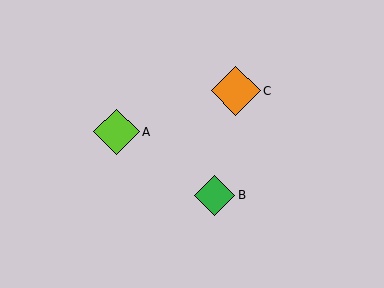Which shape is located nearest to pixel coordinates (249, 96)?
The orange diamond (labeled C) at (236, 91) is nearest to that location.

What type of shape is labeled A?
Shape A is a lime diamond.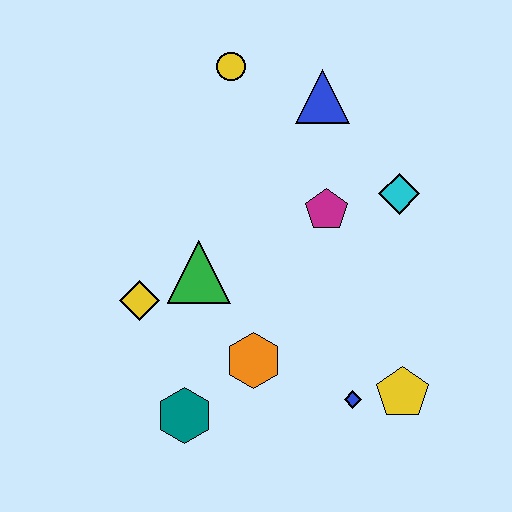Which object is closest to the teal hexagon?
The orange hexagon is closest to the teal hexagon.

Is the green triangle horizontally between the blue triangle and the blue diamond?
No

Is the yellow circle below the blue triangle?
No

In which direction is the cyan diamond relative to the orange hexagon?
The cyan diamond is above the orange hexagon.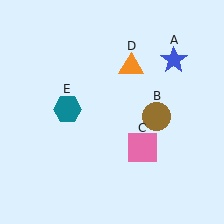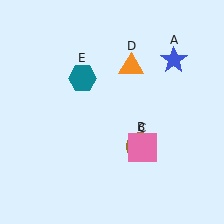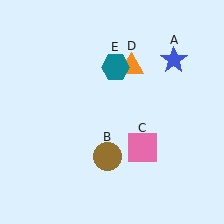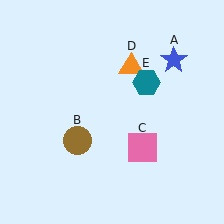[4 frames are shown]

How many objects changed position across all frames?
2 objects changed position: brown circle (object B), teal hexagon (object E).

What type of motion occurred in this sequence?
The brown circle (object B), teal hexagon (object E) rotated clockwise around the center of the scene.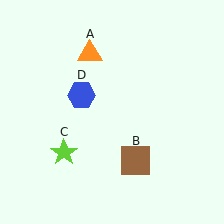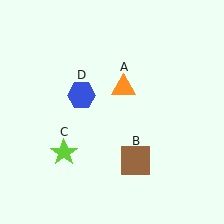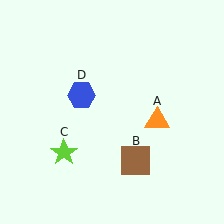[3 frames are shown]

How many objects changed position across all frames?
1 object changed position: orange triangle (object A).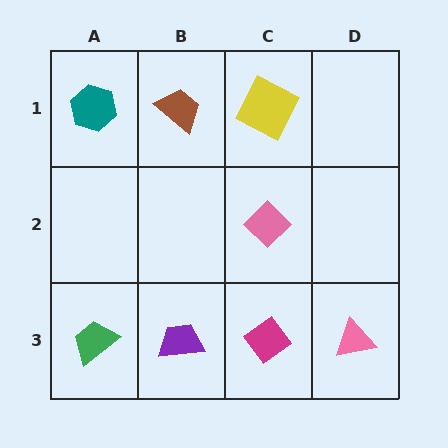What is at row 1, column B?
A brown trapezoid.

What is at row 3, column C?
A magenta diamond.